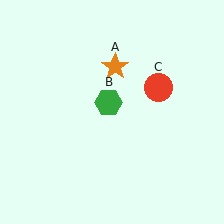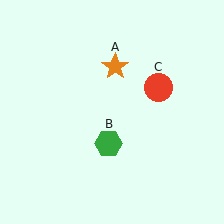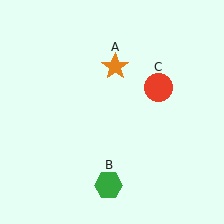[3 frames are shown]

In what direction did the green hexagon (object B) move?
The green hexagon (object B) moved down.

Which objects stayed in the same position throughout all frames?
Orange star (object A) and red circle (object C) remained stationary.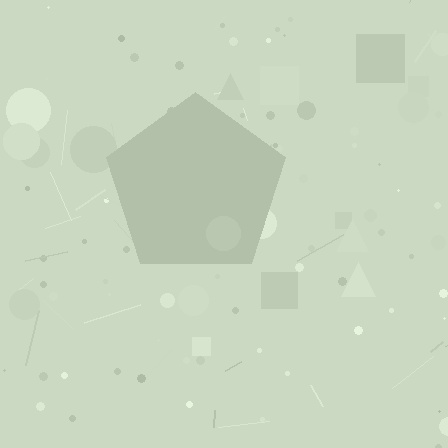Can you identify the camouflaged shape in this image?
The camouflaged shape is a pentagon.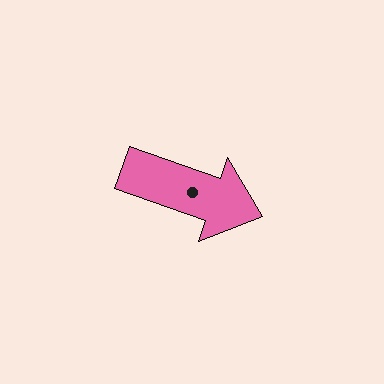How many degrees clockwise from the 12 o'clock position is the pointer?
Approximately 110 degrees.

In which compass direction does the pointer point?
East.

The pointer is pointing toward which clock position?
Roughly 4 o'clock.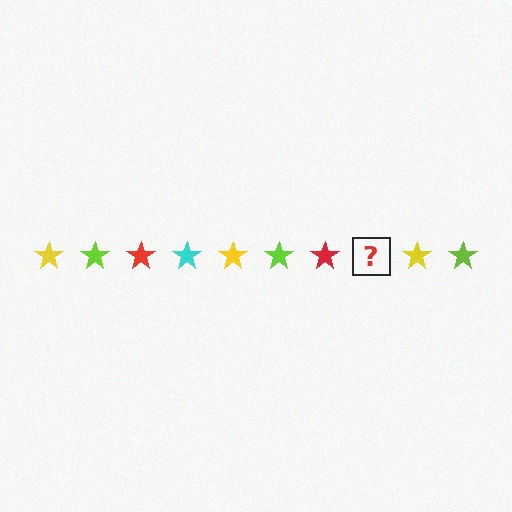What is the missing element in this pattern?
The missing element is a cyan star.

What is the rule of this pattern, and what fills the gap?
The rule is that the pattern cycles through yellow, lime, red, cyan stars. The gap should be filled with a cyan star.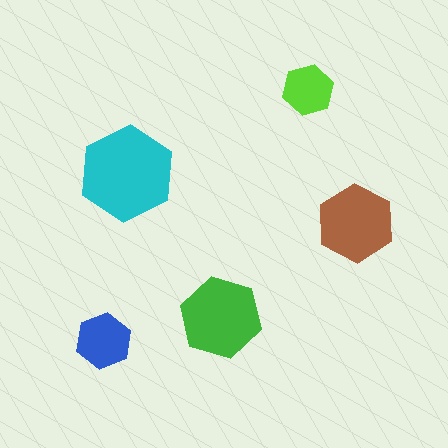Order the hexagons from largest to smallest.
the cyan one, the green one, the brown one, the blue one, the lime one.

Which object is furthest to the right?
The brown hexagon is rightmost.